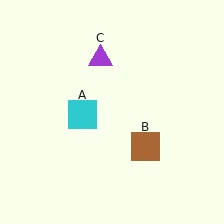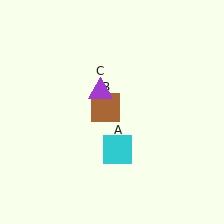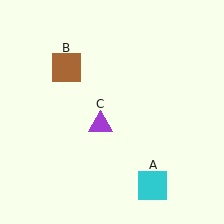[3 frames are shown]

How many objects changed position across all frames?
3 objects changed position: cyan square (object A), brown square (object B), purple triangle (object C).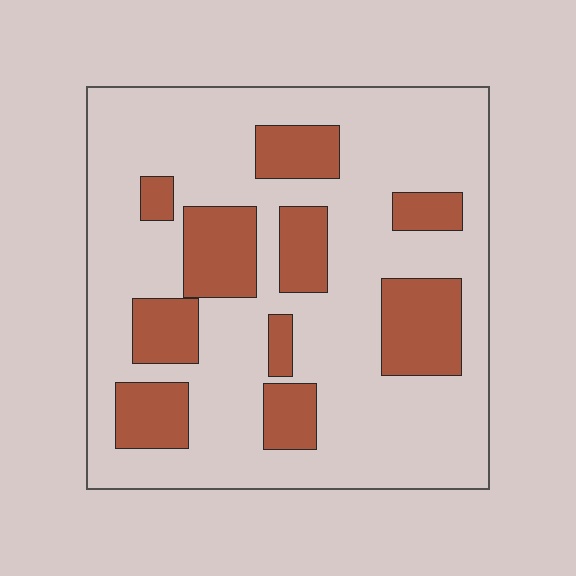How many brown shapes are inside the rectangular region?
10.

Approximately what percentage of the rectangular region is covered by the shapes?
Approximately 25%.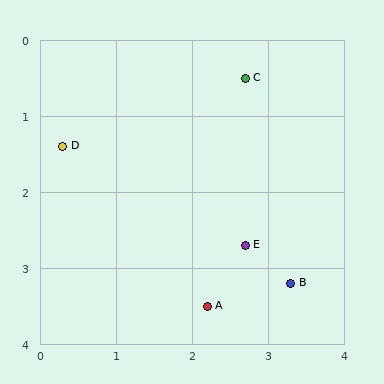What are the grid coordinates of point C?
Point C is at approximately (2.7, 0.5).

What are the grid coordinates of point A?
Point A is at approximately (2.2, 3.5).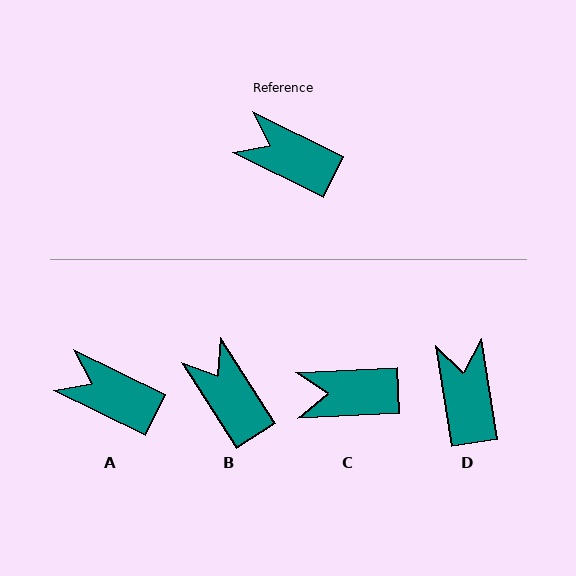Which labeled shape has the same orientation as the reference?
A.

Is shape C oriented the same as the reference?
No, it is off by about 29 degrees.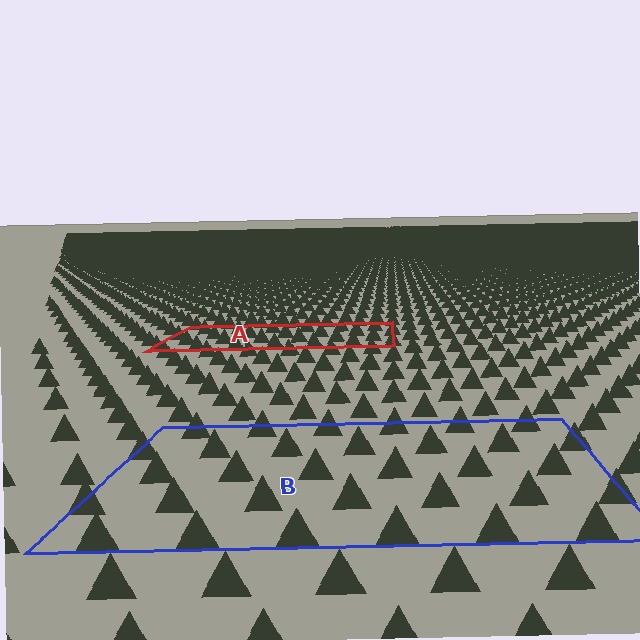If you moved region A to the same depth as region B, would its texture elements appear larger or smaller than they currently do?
They would appear larger. At a closer depth, the same texture elements are projected at a bigger on-screen size.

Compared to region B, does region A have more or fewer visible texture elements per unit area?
Region A has more texture elements per unit area — they are packed more densely because it is farther away.